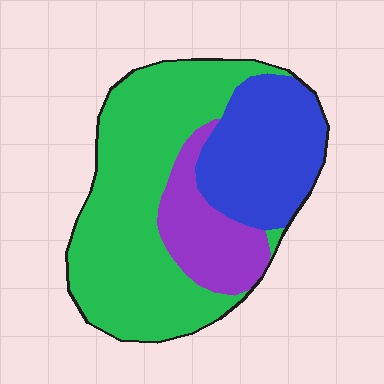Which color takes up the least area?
Purple, at roughly 15%.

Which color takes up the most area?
Green, at roughly 55%.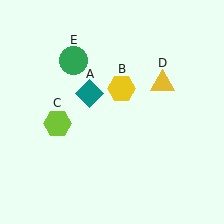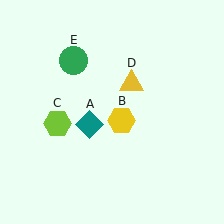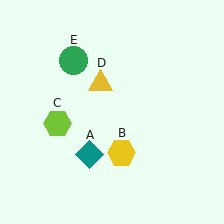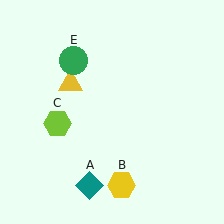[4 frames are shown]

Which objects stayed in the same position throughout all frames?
Lime hexagon (object C) and green circle (object E) remained stationary.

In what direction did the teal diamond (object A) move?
The teal diamond (object A) moved down.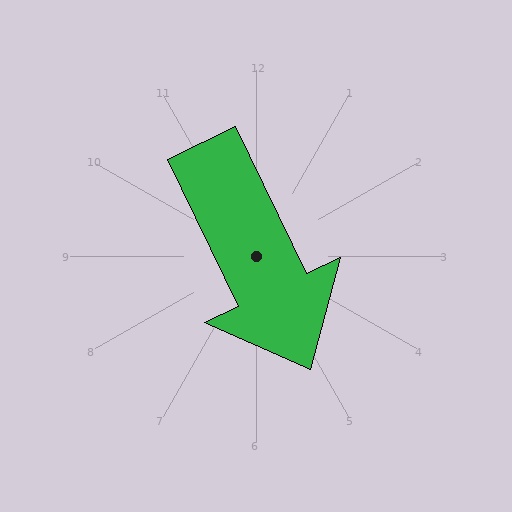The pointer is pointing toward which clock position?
Roughly 5 o'clock.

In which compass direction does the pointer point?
Southeast.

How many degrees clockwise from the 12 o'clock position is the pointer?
Approximately 154 degrees.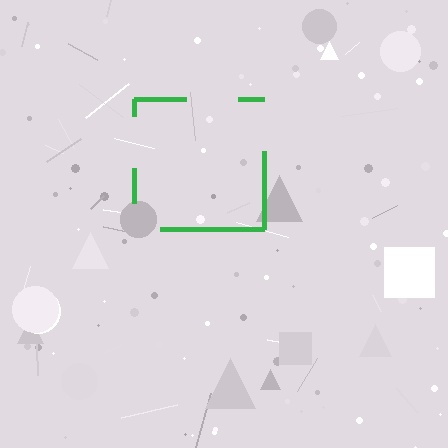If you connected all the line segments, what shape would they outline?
They would outline a square.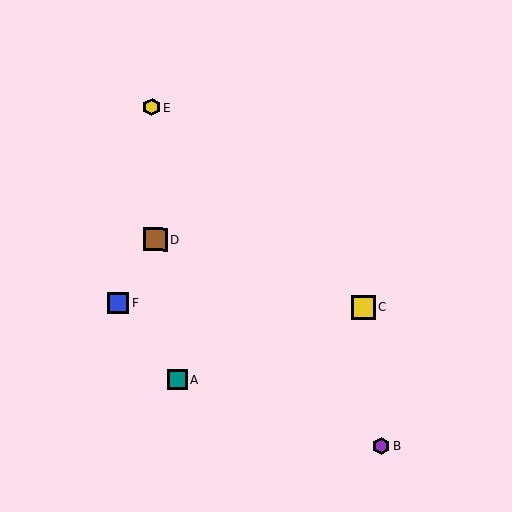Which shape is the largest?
The yellow square (labeled C) is the largest.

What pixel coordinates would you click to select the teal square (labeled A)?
Click at (177, 379) to select the teal square A.